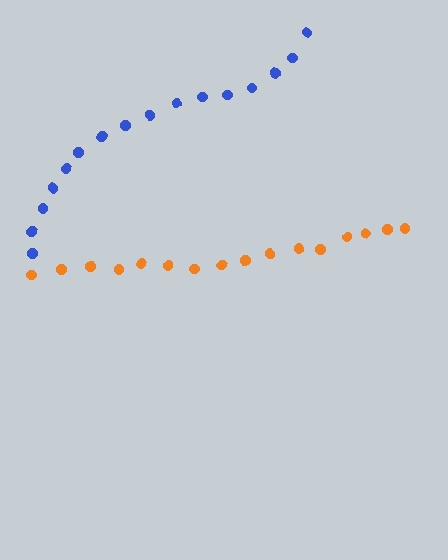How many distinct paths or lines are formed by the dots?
There are 2 distinct paths.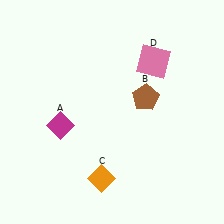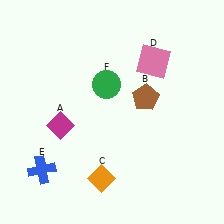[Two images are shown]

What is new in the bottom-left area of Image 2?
A blue cross (E) was added in the bottom-left area of Image 2.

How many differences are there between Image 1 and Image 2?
There are 2 differences between the two images.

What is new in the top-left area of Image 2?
A green circle (F) was added in the top-left area of Image 2.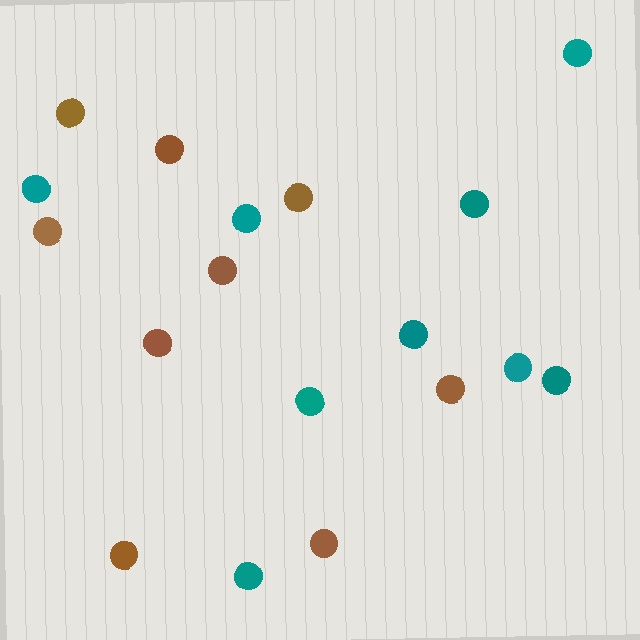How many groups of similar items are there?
There are 2 groups: one group of teal circles (9) and one group of brown circles (9).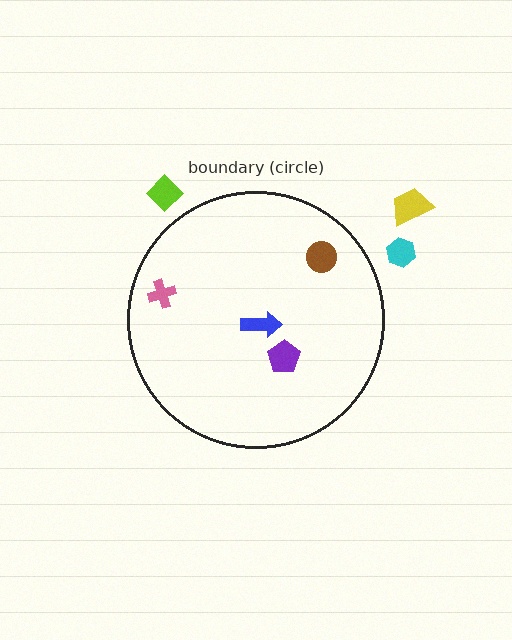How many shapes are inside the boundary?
4 inside, 3 outside.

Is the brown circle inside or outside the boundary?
Inside.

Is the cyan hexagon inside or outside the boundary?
Outside.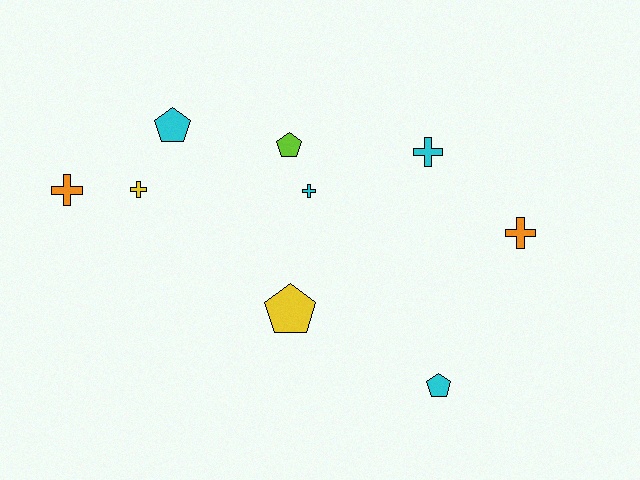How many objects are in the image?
There are 9 objects.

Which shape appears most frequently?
Cross, with 5 objects.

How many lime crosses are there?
There are no lime crosses.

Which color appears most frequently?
Cyan, with 4 objects.